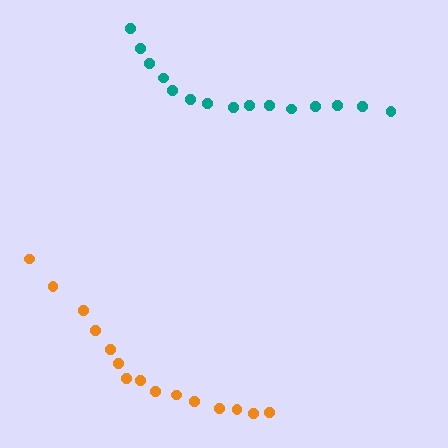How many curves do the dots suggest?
There are 2 distinct paths.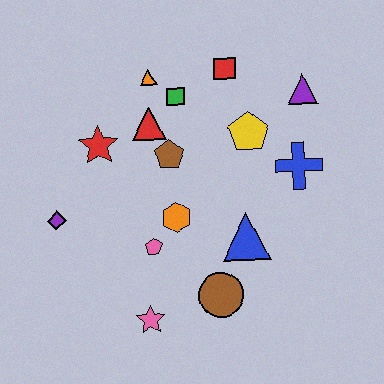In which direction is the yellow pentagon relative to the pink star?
The yellow pentagon is above the pink star.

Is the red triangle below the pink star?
No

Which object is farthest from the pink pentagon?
The purple triangle is farthest from the pink pentagon.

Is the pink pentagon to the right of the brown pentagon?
No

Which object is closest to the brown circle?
The blue triangle is closest to the brown circle.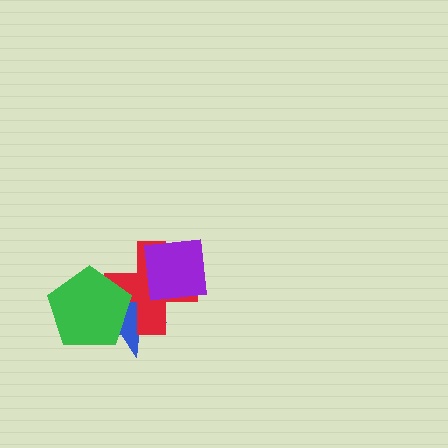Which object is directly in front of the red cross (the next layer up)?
The purple square is directly in front of the red cross.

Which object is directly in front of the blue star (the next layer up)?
The red cross is directly in front of the blue star.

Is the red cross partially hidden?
Yes, it is partially covered by another shape.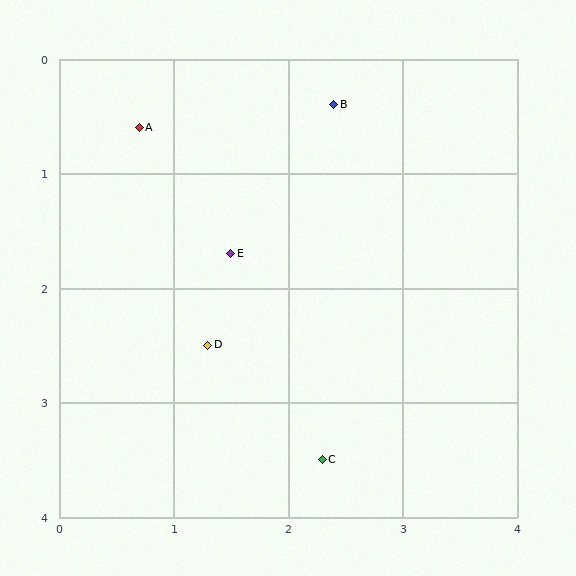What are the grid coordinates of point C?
Point C is at approximately (2.3, 3.5).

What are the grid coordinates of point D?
Point D is at approximately (1.3, 2.5).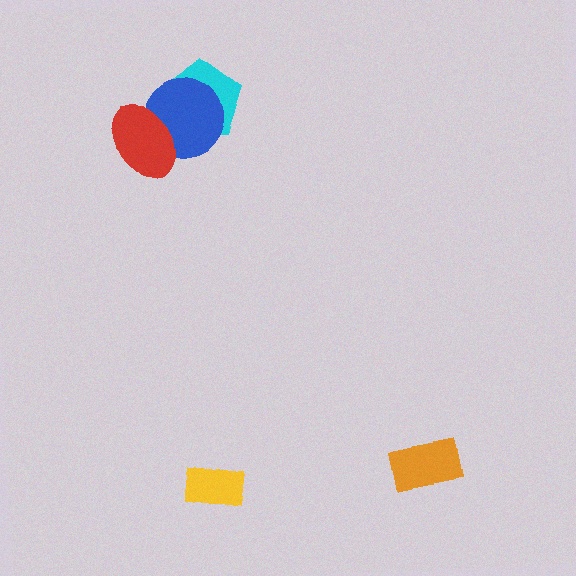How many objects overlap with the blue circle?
2 objects overlap with the blue circle.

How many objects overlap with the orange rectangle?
0 objects overlap with the orange rectangle.